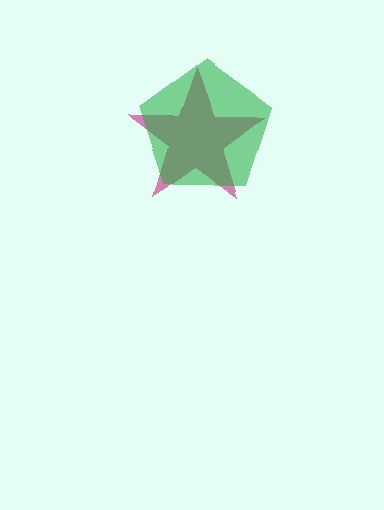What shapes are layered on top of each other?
The layered shapes are: a magenta star, a green pentagon.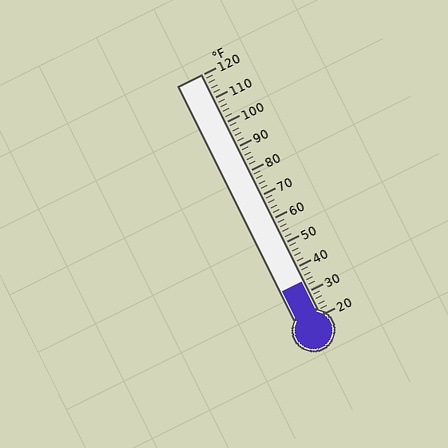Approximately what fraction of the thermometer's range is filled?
The thermometer is filled to approximately 15% of its range.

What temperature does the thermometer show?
The thermometer shows approximately 34°F.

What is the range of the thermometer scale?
The thermometer scale ranges from 20°F to 120°F.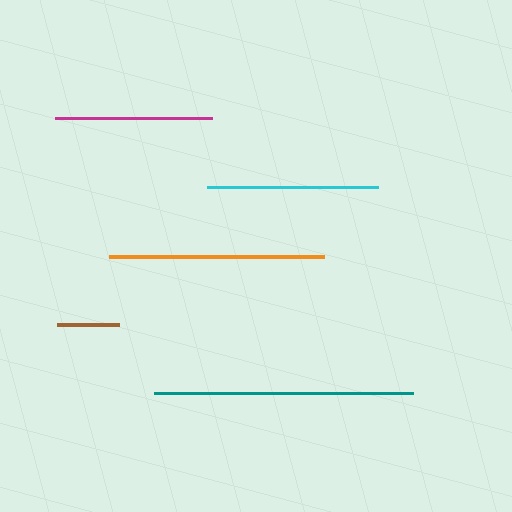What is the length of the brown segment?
The brown segment is approximately 62 pixels long.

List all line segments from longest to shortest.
From longest to shortest: teal, orange, cyan, magenta, brown.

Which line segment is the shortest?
The brown line is the shortest at approximately 62 pixels.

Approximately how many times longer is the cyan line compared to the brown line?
The cyan line is approximately 2.8 times the length of the brown line.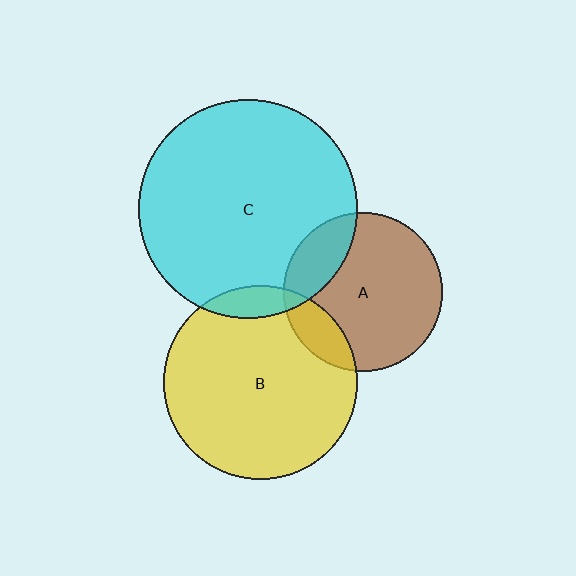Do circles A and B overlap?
Yes.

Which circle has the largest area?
Circle C (cyan).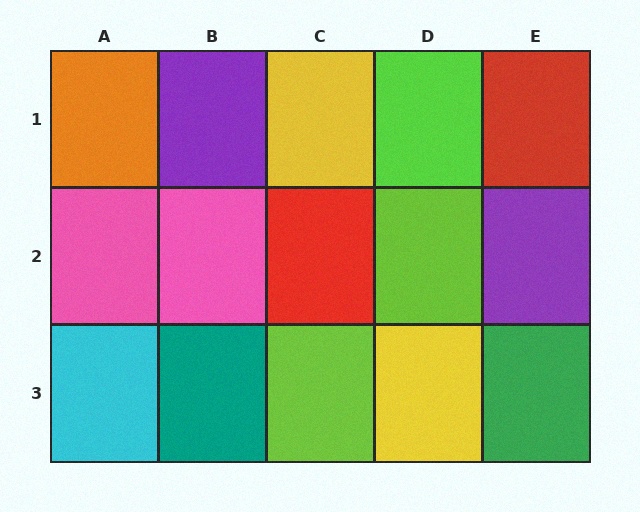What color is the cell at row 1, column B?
Purple.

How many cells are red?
2 cells are red.